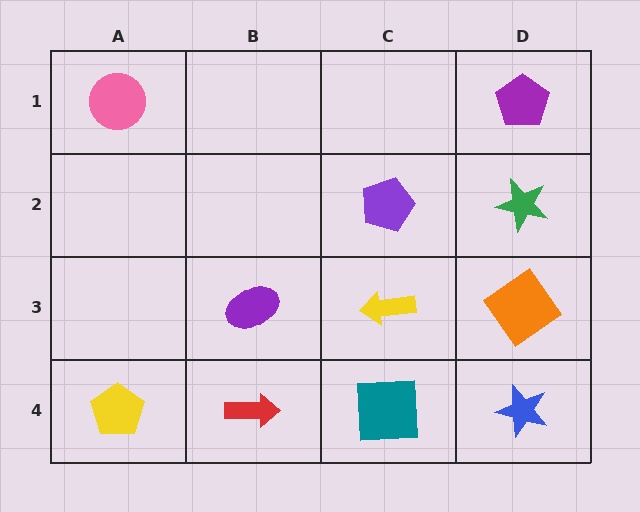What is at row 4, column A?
A yellow pentagon.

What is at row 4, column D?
A blue star.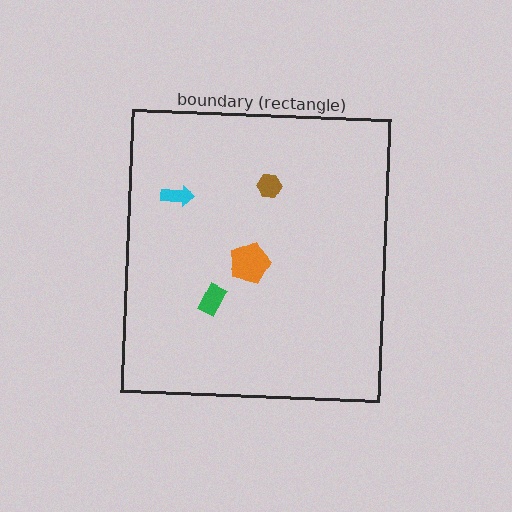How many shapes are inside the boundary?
4 inside, 0 outside.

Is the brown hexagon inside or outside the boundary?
Inside.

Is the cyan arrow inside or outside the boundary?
Inside.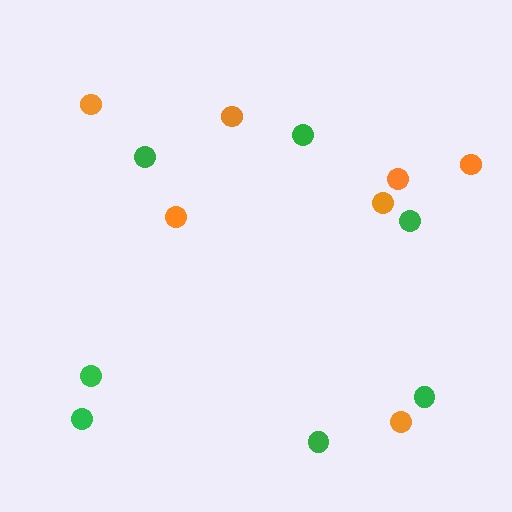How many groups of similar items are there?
There are 2 groups: one group of green circles (7) and one group of orange circles (7).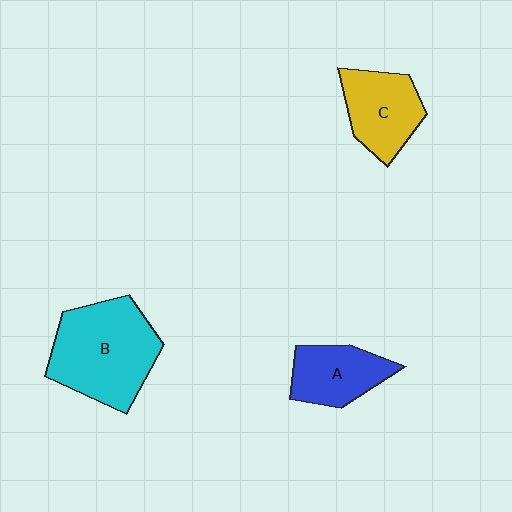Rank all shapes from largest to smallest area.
From largest to smallest: B (cyan), C (yellow), A (blue).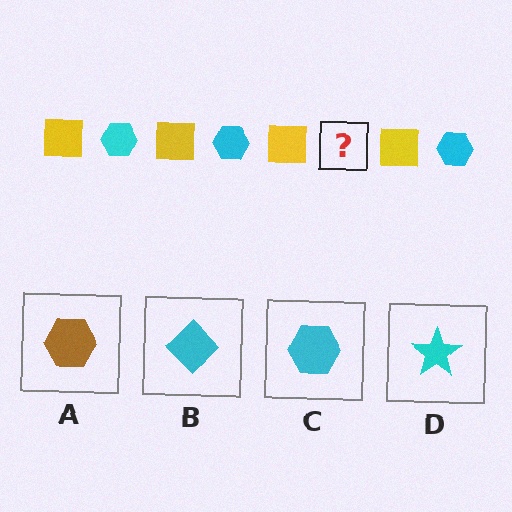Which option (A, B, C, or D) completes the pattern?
C.